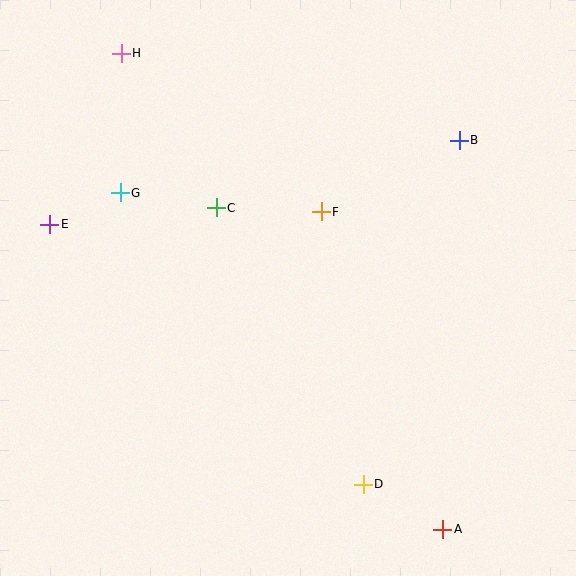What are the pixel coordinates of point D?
Point D is at (363, 484).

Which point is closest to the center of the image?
Point F at (321, 212) is closest to the center.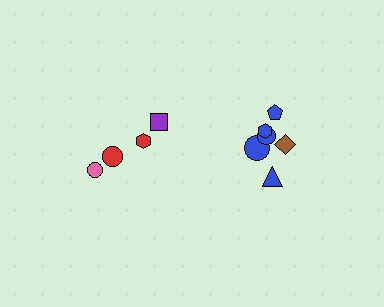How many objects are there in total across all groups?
There are 10 objects.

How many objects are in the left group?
There are 4 objects.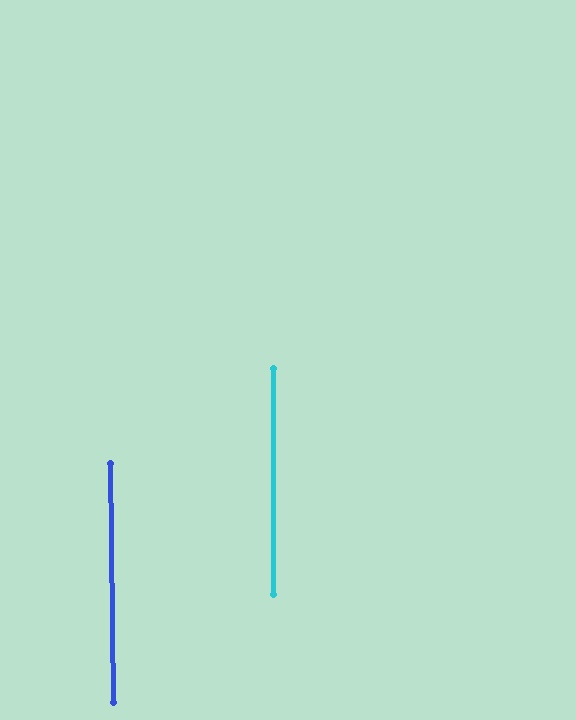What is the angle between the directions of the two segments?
Approximately 1 degree.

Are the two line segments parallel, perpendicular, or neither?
Parallel — their directions differ by only 0.8°.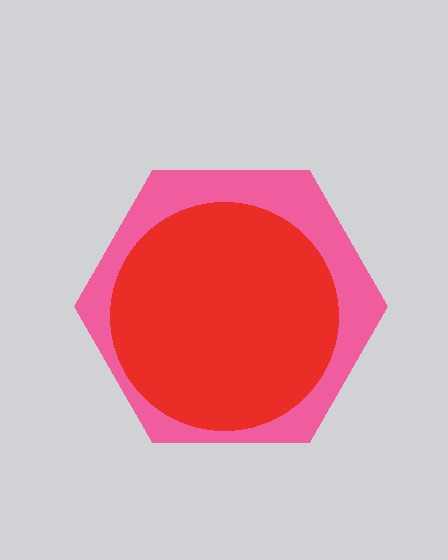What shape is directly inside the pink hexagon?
The red circle.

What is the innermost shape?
The red circle.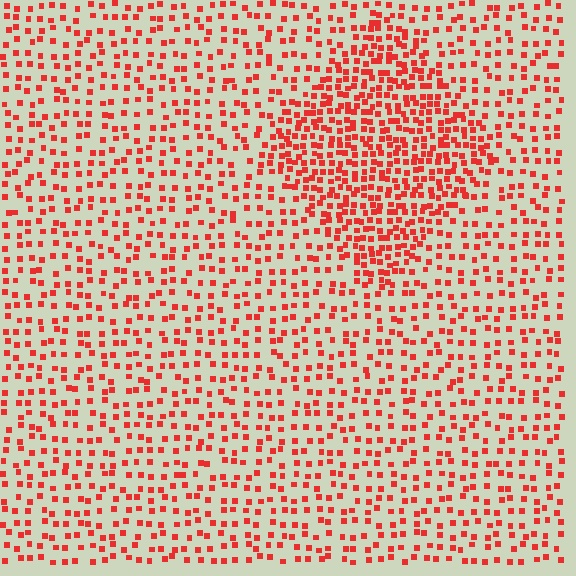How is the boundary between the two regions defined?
The boundary is defined by a change in element density (approximately 2.1x ratio). All elements are the same color, size, and shape.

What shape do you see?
I see a diamond.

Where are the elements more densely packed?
The elements are more densely packed inside the diamond boundary.